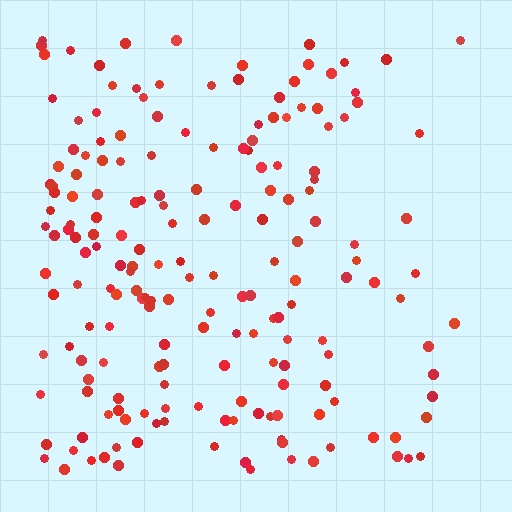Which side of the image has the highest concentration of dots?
The left.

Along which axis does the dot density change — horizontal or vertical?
Horizontal.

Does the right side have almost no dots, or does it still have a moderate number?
Still a moderate number, just noticeably fewer than the left.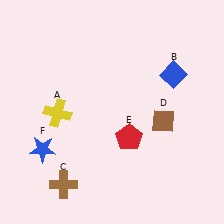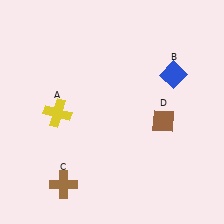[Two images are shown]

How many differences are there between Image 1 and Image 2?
There are 2 differences between the two images.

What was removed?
The red pentagon (E), the blue star (F) were removed in Image 2.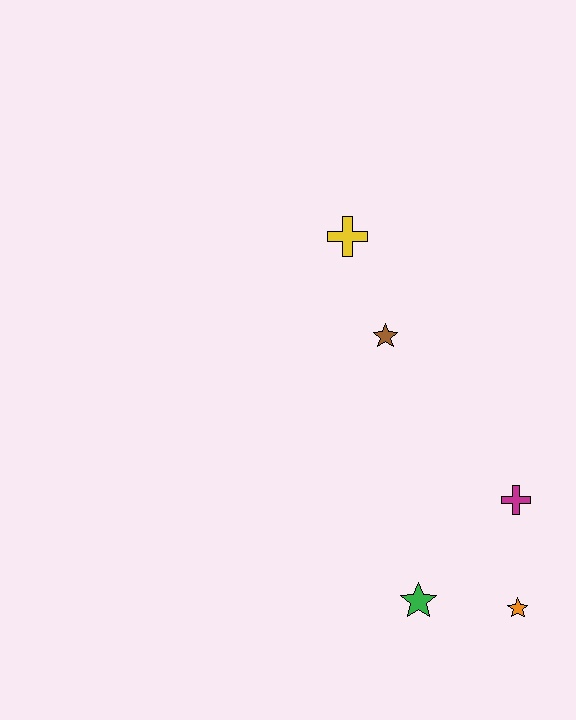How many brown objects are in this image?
There is 1 brown object.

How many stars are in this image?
There are 3 stars.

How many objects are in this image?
There are 5 objects.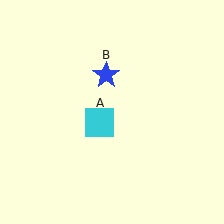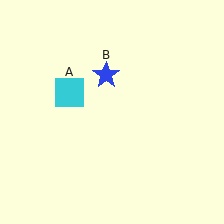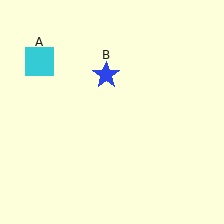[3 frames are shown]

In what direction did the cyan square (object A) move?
The cyan square (object A) moved up and to the left.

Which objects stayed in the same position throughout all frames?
Blue star (object B) remained stationary.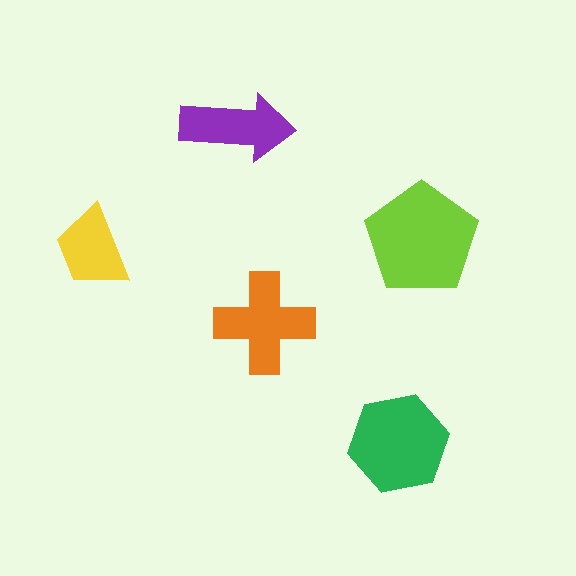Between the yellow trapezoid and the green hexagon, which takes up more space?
The green hexagon.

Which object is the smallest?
The yellow trapezoid.